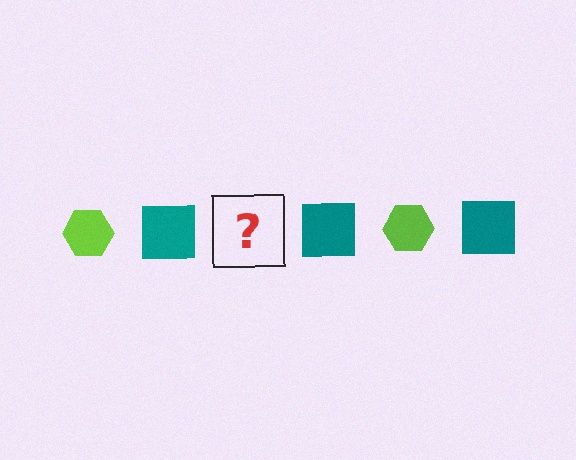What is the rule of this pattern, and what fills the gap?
The rule is that the pattern alternates between lime hexagon and teal square. The gap should be filled with a lime hexagon.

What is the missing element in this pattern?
The missing element is a lime hexagon.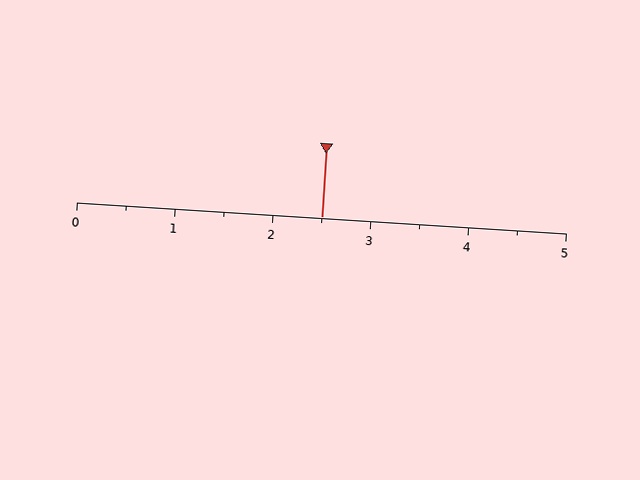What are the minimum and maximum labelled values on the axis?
The axis runs from 0 to 5.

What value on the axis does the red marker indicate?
The marker indicates approximately 2.5.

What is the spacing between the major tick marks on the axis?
The major ticks are spaced 1 apart.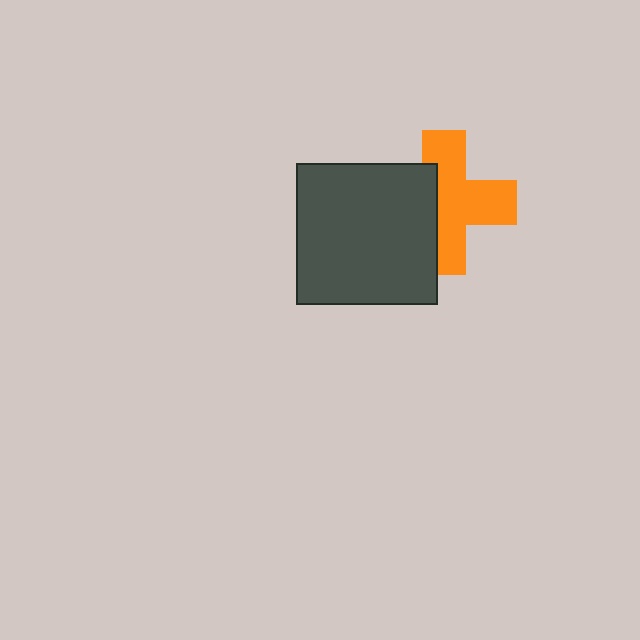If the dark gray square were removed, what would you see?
You would see the complete orange cross.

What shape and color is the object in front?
The object in front is a dark gray square.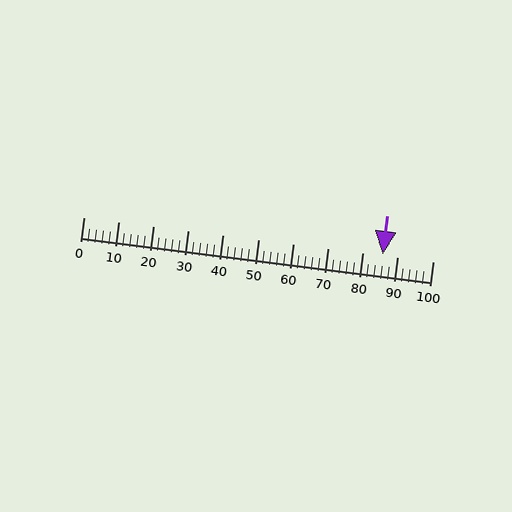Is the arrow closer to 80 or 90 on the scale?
The arrow is closer to 90.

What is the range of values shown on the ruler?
The ruler shows values from 0 to 100.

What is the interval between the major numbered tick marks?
The major tick marks are spaced 10 units apart.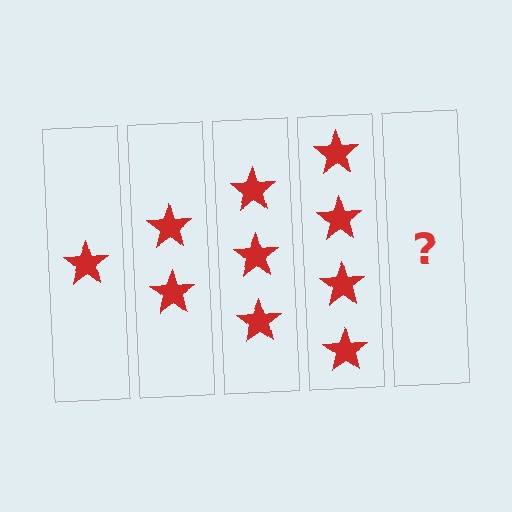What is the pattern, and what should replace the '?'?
The pattern is that each step adds one more star. The '?' should be 5 stars.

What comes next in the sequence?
The next element should be 5 stars.